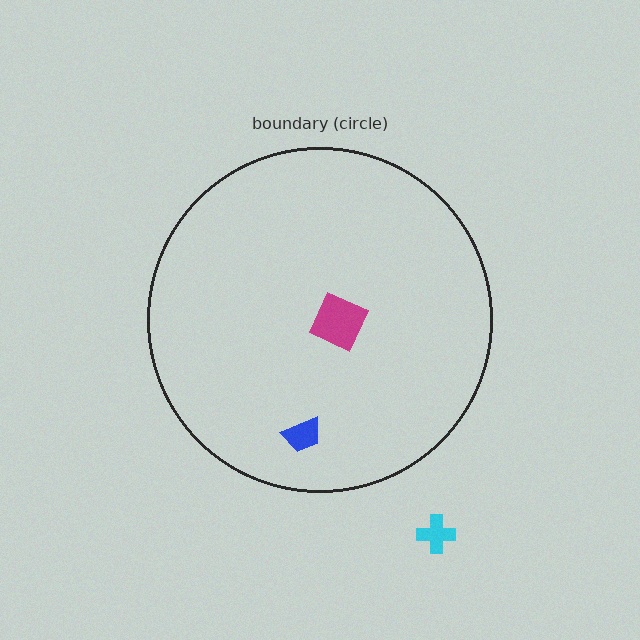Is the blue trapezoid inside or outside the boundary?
Inside.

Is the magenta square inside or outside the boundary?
Inside.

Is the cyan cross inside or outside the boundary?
Outside.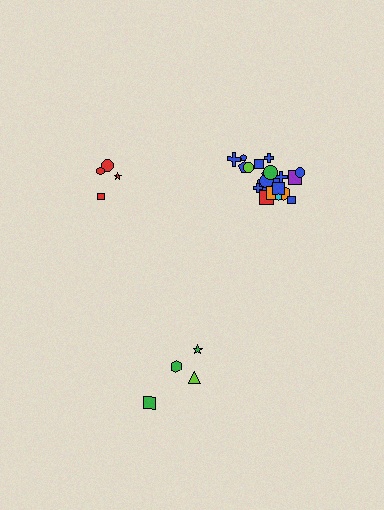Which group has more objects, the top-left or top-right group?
The top-right group.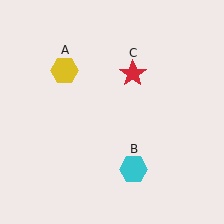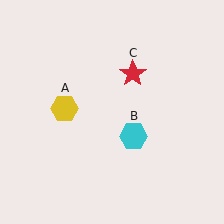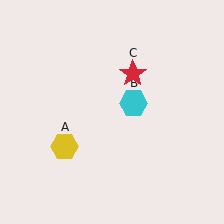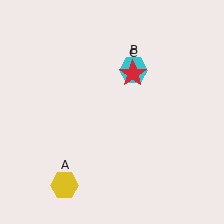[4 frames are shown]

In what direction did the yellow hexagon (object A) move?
The yellow hexagon (object A) moved down.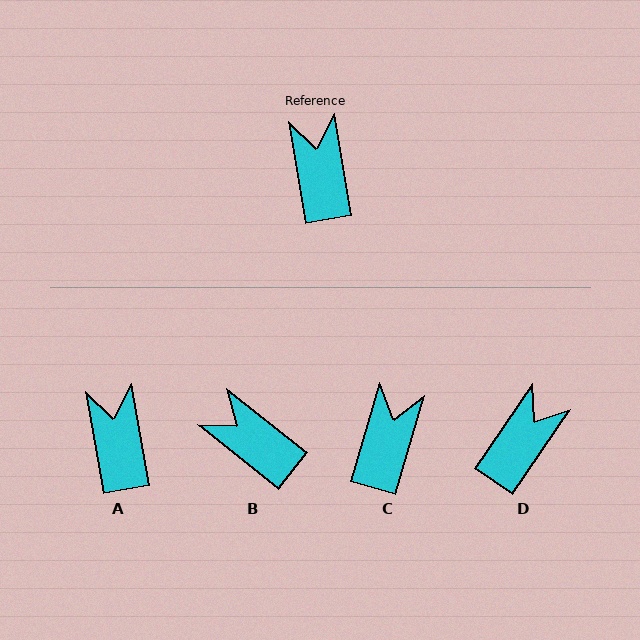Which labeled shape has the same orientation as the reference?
A.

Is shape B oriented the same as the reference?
No, it is off by about 42 degrees.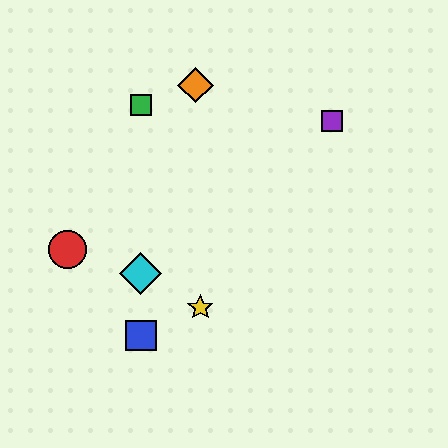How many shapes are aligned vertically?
3 shapes (the blue square, the green square, the cyan diamond) are aligned vertically.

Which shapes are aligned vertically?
The blue square, the green square, the cyan diamond are aligned vertically.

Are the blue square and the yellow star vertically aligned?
No, the blue square is at x≈141 and the yellow star is at x≈200.